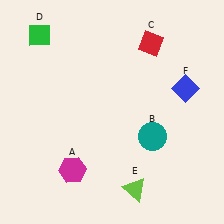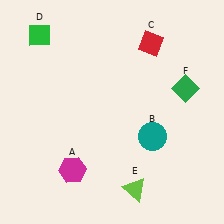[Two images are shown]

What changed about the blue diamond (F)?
In Image 1, F is blue. In Image 2, it changed to green.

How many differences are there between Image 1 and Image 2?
There is 1 difference between the two images.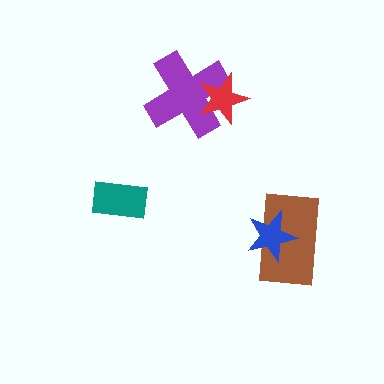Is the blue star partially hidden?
No, no other shape covers it.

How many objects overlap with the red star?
1 object overlaps with the red star.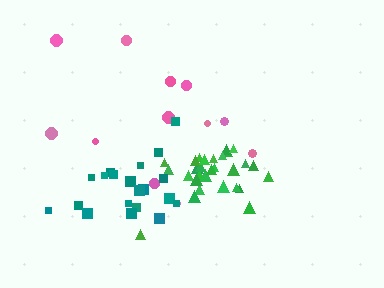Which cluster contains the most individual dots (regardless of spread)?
Green (29).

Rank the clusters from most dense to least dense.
green, teal, pink.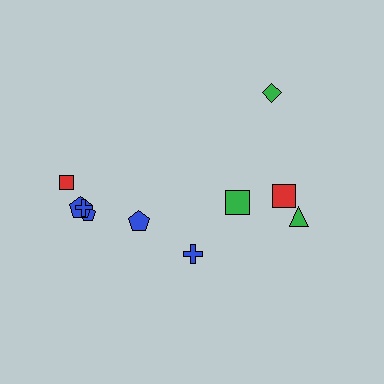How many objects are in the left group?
There are 6 objects.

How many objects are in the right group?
There are 4 objects.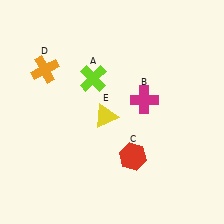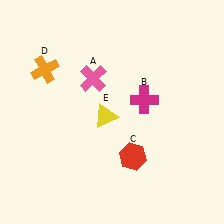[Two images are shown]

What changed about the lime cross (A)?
In Image 1, A is lime. In Image 2, it changed to pink.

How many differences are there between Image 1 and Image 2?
There is 1 difference between the two images.